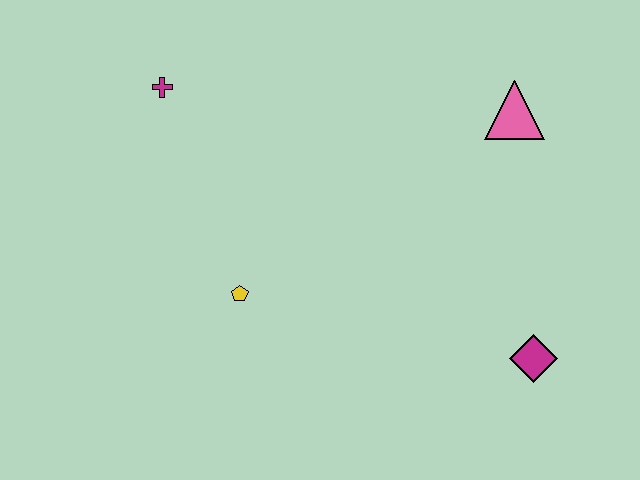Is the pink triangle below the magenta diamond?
No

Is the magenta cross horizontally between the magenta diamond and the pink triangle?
No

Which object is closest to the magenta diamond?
The pink triangle is closest to the magenta diamond.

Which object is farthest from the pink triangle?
The magenta cross is farthest from the pink triangle.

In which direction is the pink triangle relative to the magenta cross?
The pink triangle is to the right of the magenta cross.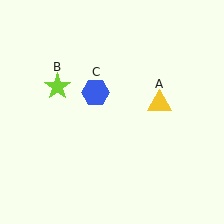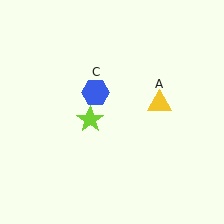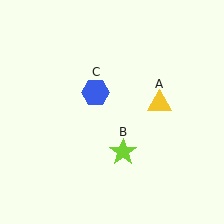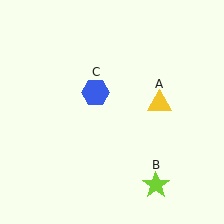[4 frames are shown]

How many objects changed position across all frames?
1 object changed position: lime star (object B).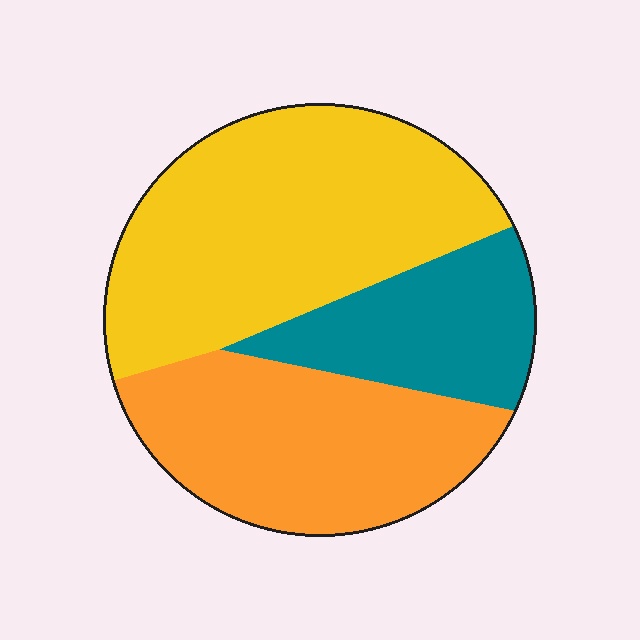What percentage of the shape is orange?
Orange covers around 35% of the shape.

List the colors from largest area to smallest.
From largest to smallest: yellow, orange, teal.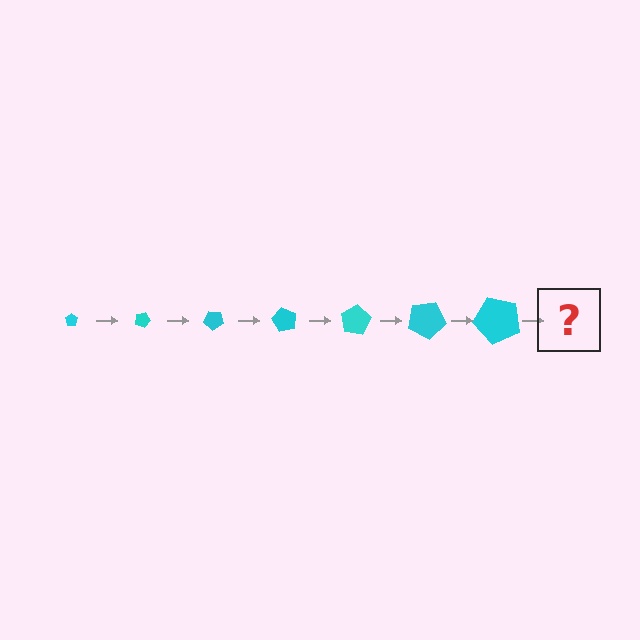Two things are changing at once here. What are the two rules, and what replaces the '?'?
The two rules are that the pentagon grows larger each step and it rotates 20 degrees each step. The '?' should be a pentagon, larger than the previous one and rotated 140 degrees from the start.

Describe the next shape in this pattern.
It should be a pentagon, larger than the previous one and rotated 140 degrees from the start.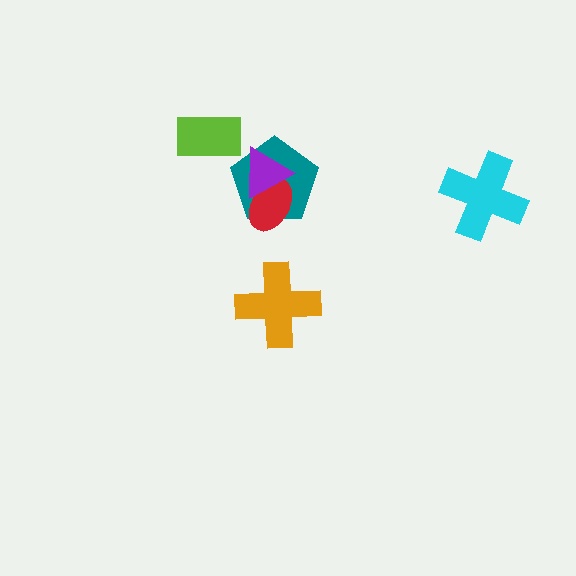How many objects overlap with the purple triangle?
2 objects overlap with the purple triangle.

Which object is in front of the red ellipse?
The purple triangle is in front of the red ellipse.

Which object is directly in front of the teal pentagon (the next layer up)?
The red ellipse is directly in front of the teal pentagon.